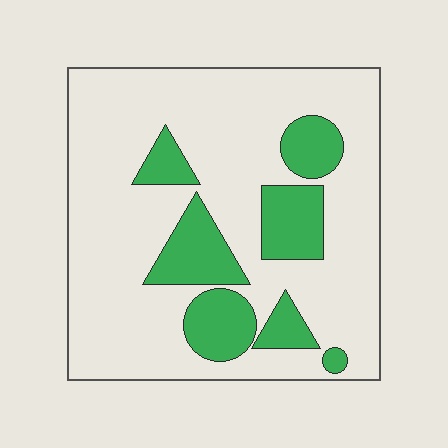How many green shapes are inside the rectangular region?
7.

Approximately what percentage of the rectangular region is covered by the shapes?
Approximately 25%.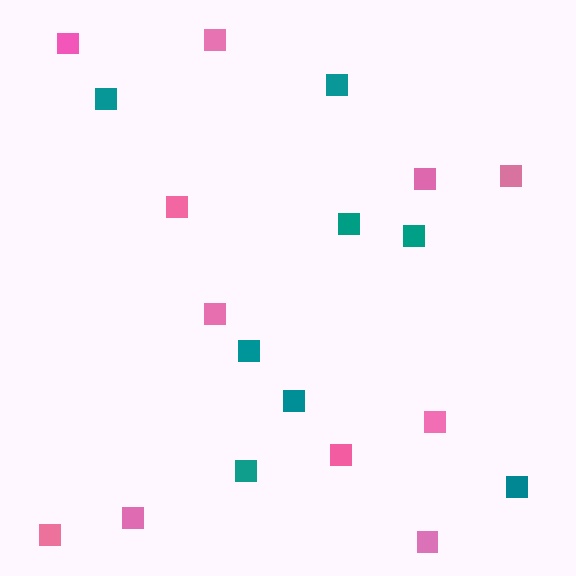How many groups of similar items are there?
There are 2 groups: one group of teal squares (8) and one group of pink squares (11).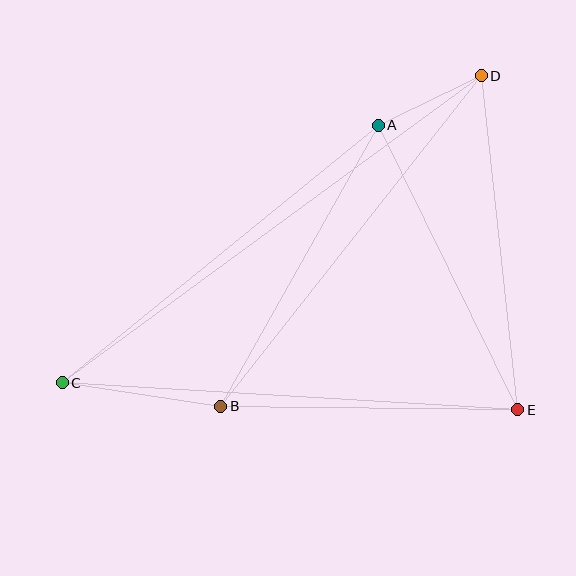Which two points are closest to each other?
Points A and D are closest to each other.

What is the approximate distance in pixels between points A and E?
The distance between A and E is approximately 316 pixels.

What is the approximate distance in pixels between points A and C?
The distance between A and C is approximately 408 pixels.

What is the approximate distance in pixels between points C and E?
The distance between C and E is approximately 456 pixels.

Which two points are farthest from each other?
Points C and D are farthest from each other.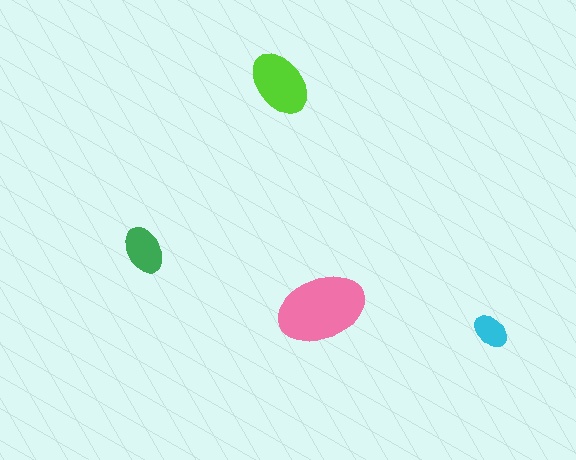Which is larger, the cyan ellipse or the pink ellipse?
The pink one.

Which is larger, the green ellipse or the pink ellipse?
The pink one.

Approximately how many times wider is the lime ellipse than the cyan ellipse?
About 2 times wider.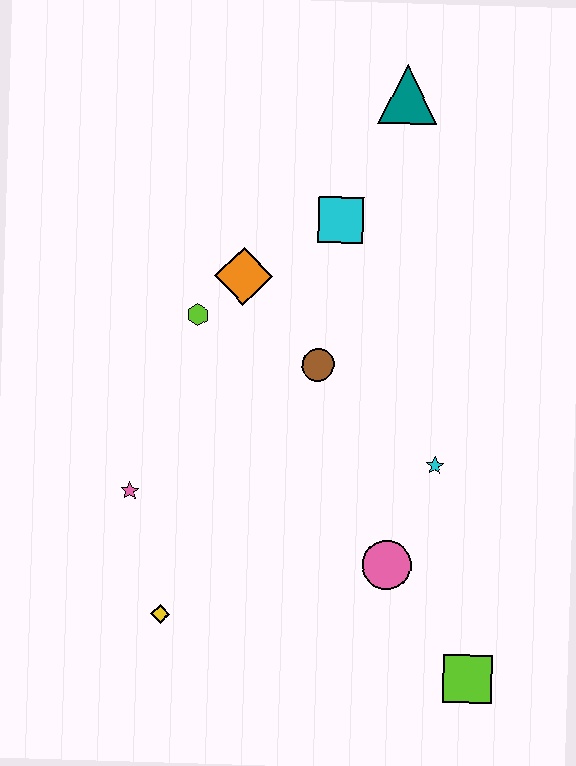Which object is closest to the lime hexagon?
The orange diamond is closest to the lime hexagon.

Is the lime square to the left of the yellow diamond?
No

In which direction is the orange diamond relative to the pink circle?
The orange diamond is above the pink circle.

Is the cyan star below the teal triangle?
Yes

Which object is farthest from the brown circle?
The lime square is farthest from the brown circle.